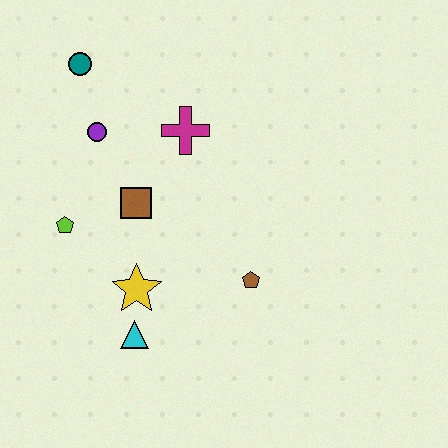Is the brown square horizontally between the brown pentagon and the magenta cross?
No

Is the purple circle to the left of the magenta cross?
Yes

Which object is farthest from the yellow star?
The teal circle is farthest from the yellow star.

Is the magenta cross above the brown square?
Yes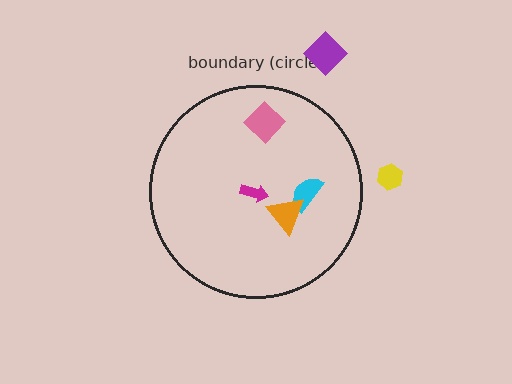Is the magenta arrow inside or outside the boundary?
Inside.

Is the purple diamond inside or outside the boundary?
Outside.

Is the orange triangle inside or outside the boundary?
Inside.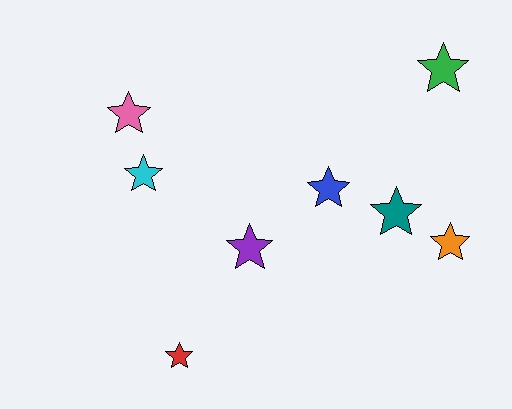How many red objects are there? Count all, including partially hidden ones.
There is 1 red object.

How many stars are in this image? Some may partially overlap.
There are 8 stars.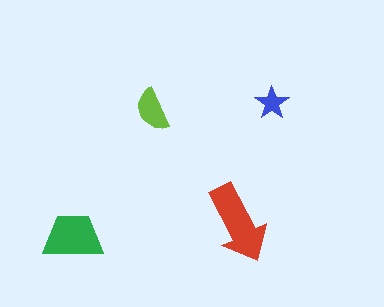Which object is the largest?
The red arrow.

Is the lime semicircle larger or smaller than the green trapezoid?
Smaller.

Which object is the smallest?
The blue star.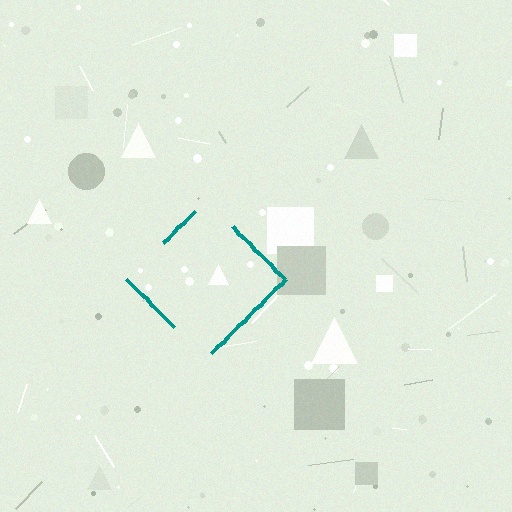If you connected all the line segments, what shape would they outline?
They would outline a diamond.